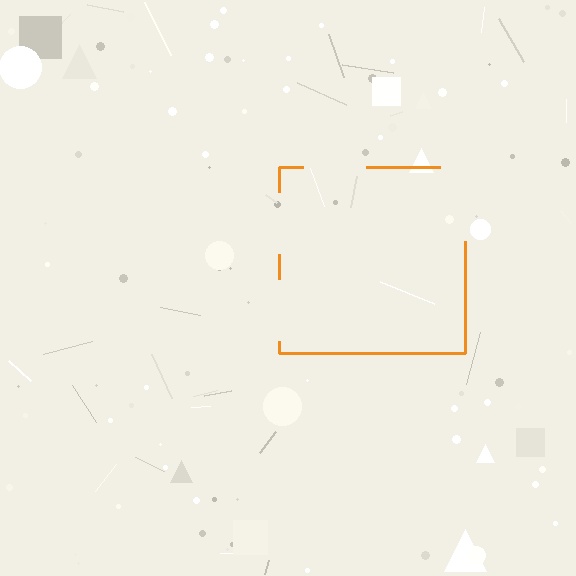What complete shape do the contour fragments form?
The contour fragments form a square.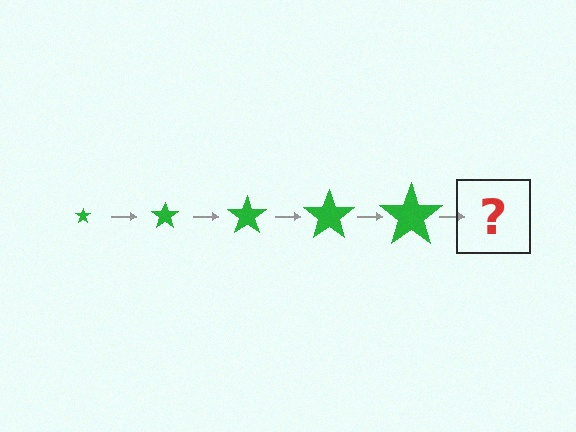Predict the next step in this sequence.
The next step is a green star, larger than the previous one.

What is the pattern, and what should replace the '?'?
The pattern is that the star gets progressively larger each step. The '?' should be a green star, larger than the previous one.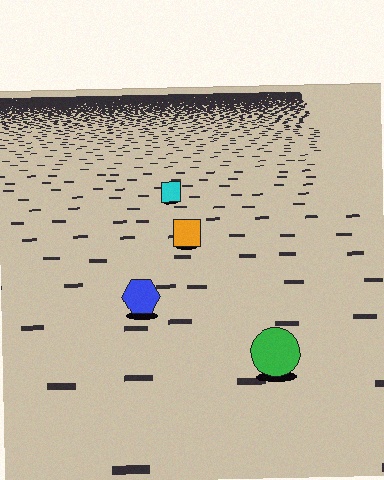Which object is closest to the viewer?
The green circle is closest. The texture marks near it are larger and more spread out.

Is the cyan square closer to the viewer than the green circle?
No. The green circle is closer — you can tell from the texture gradient: the ground texture is coarser near it.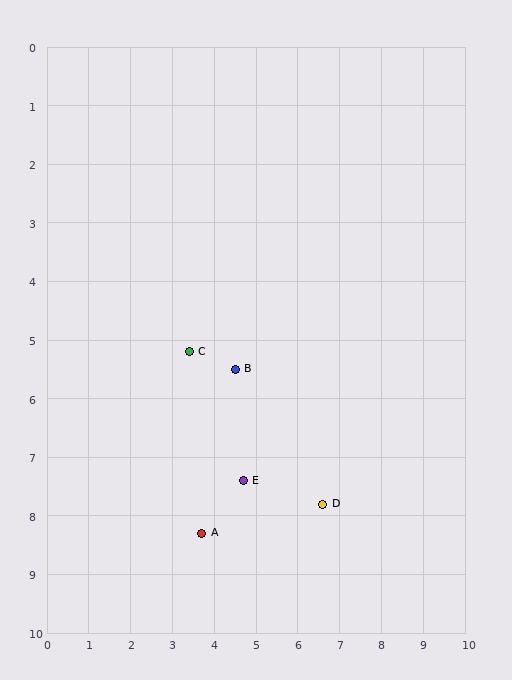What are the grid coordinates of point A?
Point A is at approximately (3.7, 8.3).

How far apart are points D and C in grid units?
Points D and C are about 4.1 grid units apart.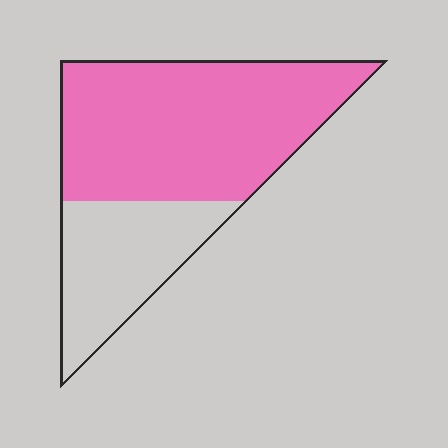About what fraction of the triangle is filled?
About two thirds (2/3).